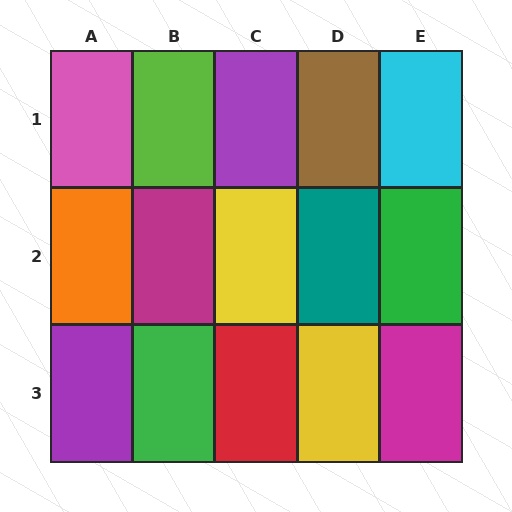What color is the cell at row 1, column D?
Brown.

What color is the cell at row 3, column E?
Magenta.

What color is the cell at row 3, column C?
Red.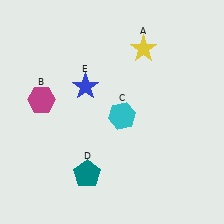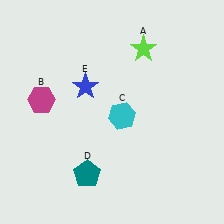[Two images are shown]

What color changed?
The star (A) changed from yellow in Image 1 to lime in Image 2.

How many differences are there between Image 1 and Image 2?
There is 1 difference between the two images.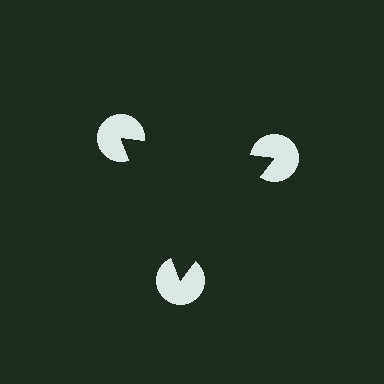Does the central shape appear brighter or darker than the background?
It typically appears slightly darker than the background, even though no actual brightness change is drawn.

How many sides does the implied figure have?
3 sides.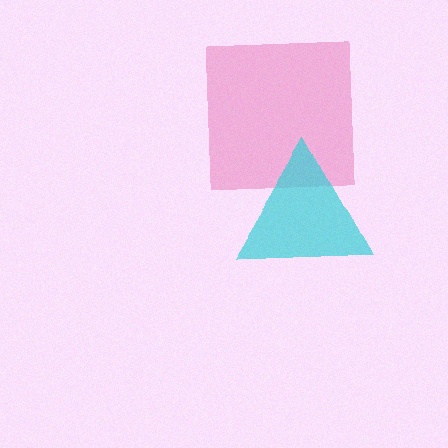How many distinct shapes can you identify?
There are 2 distinct shapes: a pink square, a cyan triangle.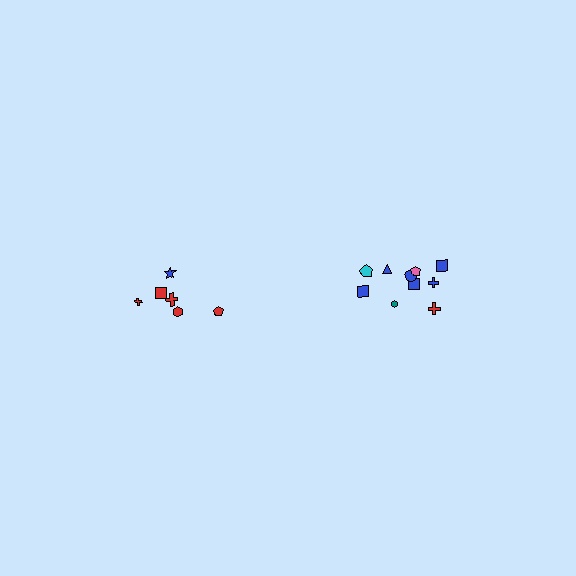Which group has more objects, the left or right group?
The right group.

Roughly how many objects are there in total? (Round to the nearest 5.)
Roughly 15 objects in total.